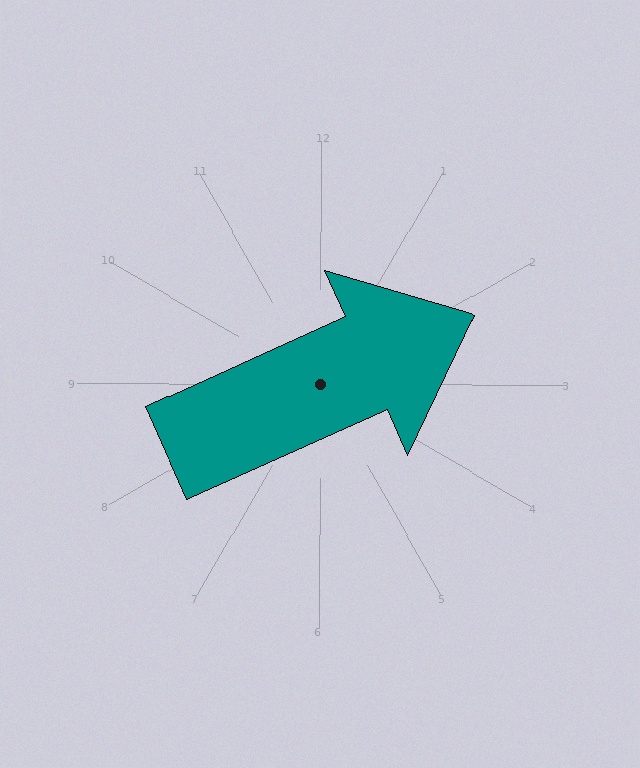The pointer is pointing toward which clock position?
Roughly 2 o'clock.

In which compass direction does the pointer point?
Northeast.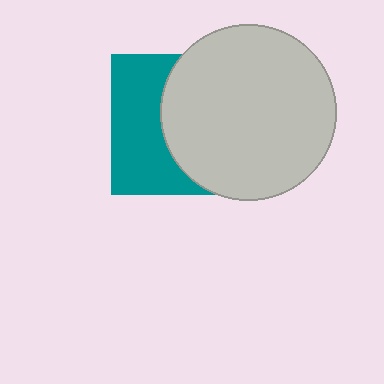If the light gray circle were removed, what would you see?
You would see the complete teal square.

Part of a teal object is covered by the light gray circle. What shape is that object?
It is a square.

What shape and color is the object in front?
The object in front is a light gray circle.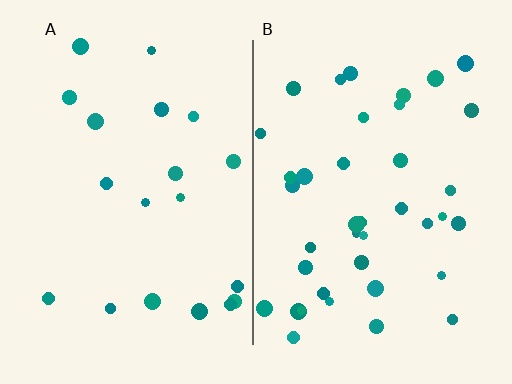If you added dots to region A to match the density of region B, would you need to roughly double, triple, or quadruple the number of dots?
Approximately double.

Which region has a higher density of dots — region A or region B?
B (the right).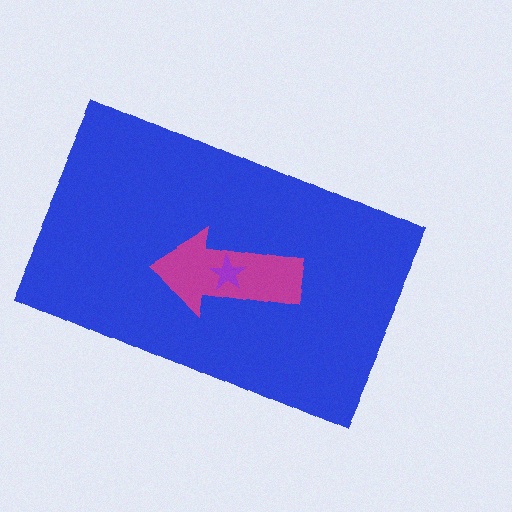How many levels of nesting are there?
3.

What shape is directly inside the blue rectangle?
The magenta arrow.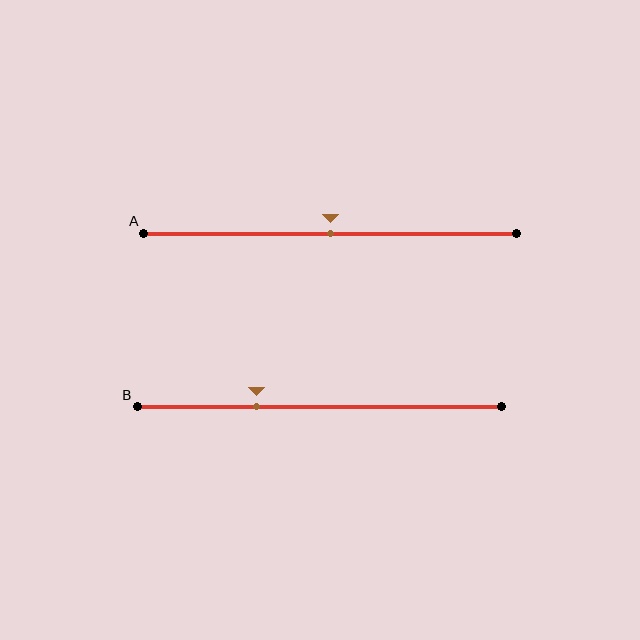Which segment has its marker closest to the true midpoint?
Segment A has its marker closest to the true midpoint.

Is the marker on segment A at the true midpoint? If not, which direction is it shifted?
Yes, the marker on segment A is at the true midpoint.